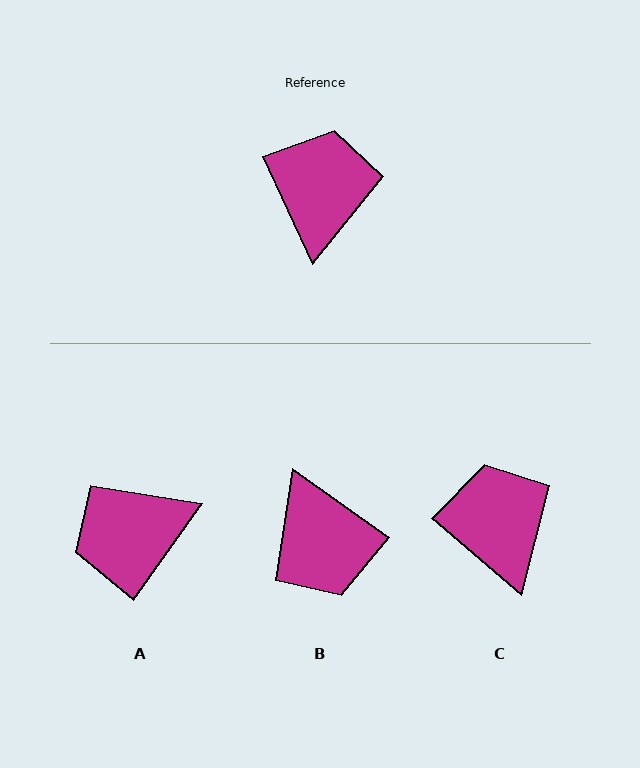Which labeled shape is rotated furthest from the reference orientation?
B, about 150 degrees away.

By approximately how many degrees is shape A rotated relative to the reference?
Approximately 120 degrees counter-clockwise.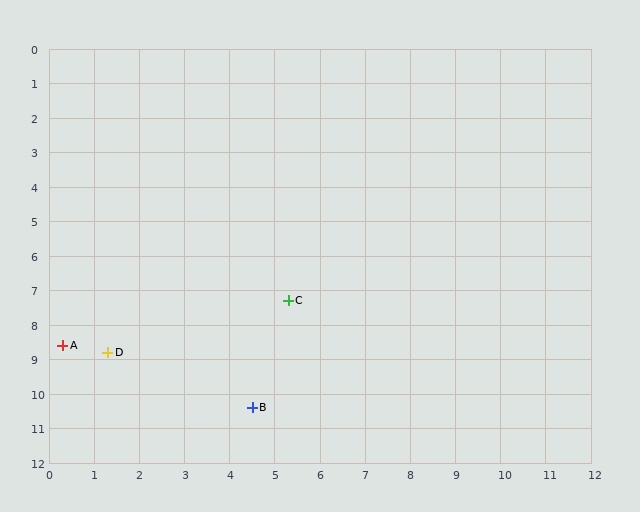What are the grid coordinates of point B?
Point B is at approximately (4.5, 10.4).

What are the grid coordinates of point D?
Point D is at approximately (1.3, 8.8).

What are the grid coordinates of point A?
Point A is at approximately (0.3, 8.6).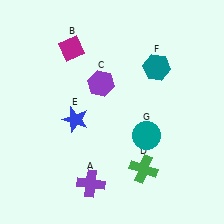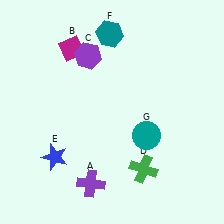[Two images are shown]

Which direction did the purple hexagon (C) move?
The purple hexagon (C) moved up.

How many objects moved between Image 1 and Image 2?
3 objects moved between the two images.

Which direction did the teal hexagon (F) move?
The teal hexagon (F) moved left.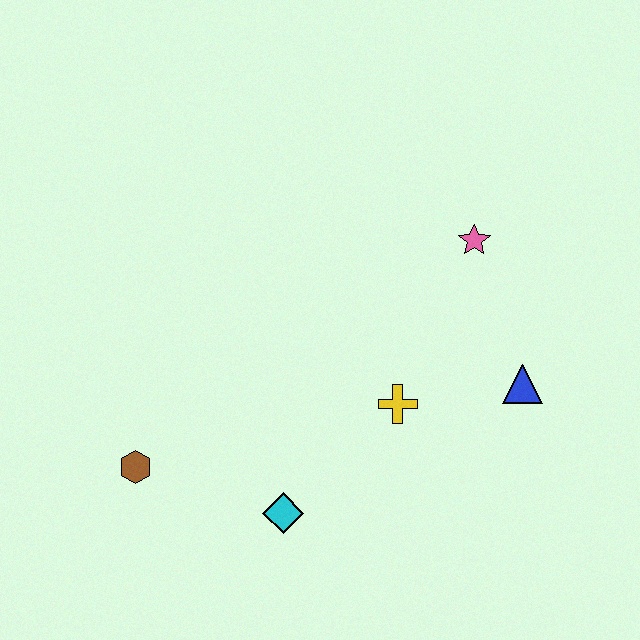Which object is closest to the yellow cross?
The blue triangle is closest to the yellow cross.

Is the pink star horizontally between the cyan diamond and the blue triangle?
Yes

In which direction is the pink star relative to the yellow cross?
The pink star is above the yellow cross.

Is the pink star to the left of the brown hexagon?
No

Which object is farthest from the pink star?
The brown hexagon is farthest from the pink star.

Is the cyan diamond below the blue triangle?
Yes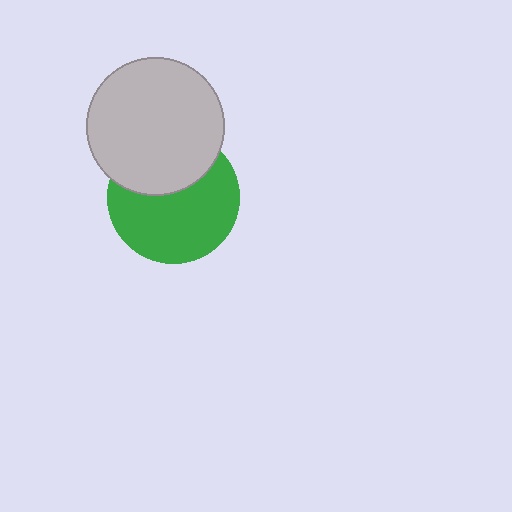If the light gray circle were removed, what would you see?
You would see the complete green circle.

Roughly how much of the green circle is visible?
About half of it is visible (roughly 64%).